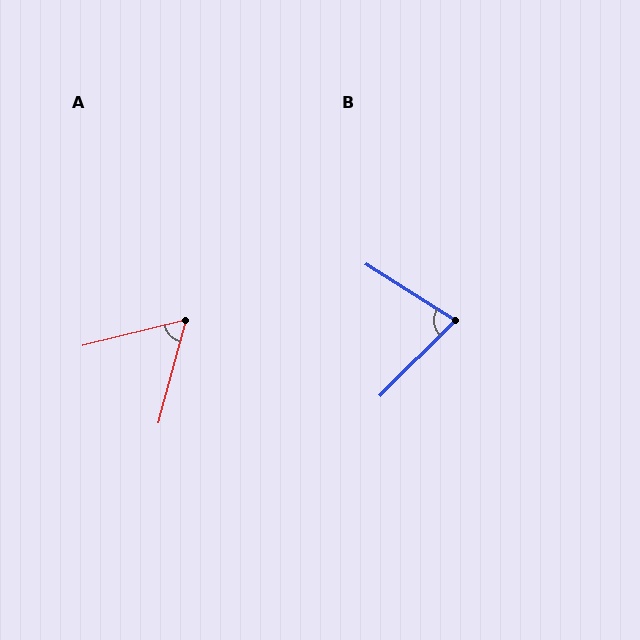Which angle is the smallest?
A, at approximately 61 degrees.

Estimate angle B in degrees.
Approximately 77 degrees.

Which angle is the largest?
B, at approximately 77 degrees.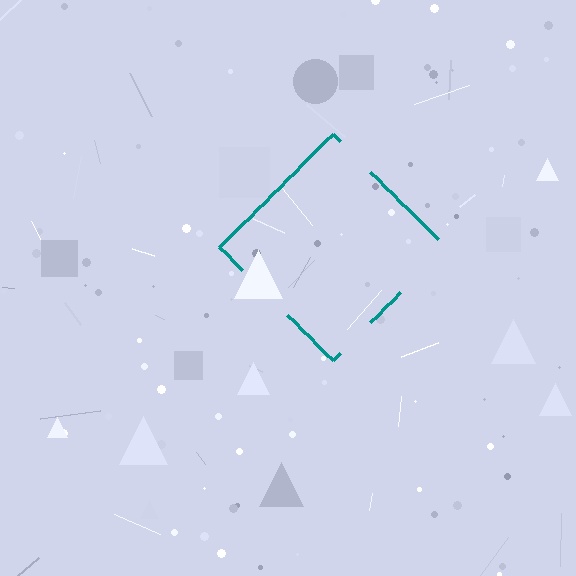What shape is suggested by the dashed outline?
The dashed outline suggests a diamond.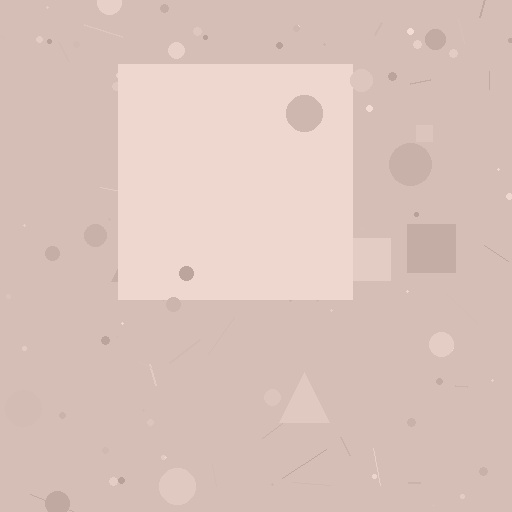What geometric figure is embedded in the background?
A square is embedded in the background.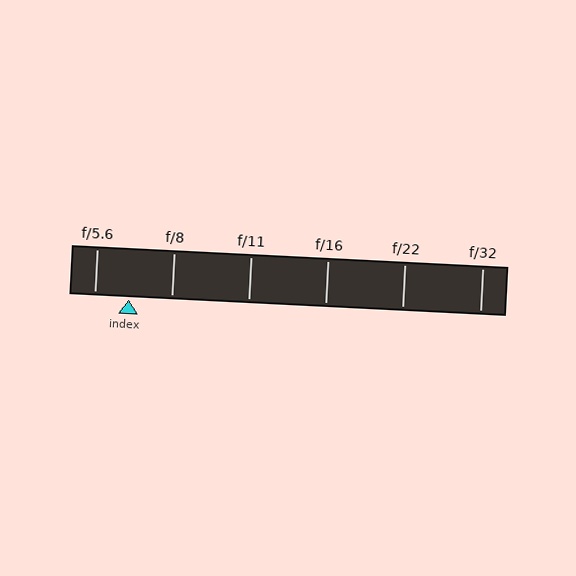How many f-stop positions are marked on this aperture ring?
There are 6 f-stop positions marked.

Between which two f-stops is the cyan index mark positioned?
The index mark is between f/5.6 and f/8.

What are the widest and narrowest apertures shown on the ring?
The widest aperture shown is f/5.6 and the narrowest is f/32.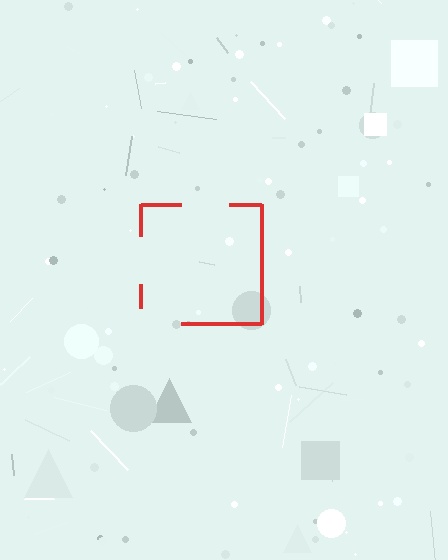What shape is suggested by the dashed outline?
The dashed outline suggests a square.